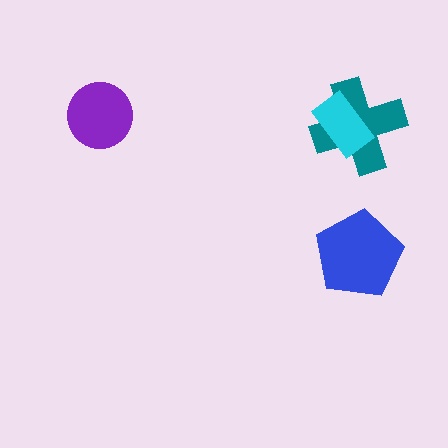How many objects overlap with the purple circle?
0 objects overlap with the purple circle.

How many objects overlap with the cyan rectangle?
1 object overlaps with the cyan rectangle.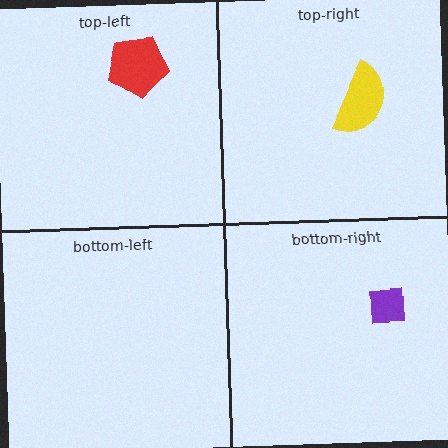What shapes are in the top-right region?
The yellow semicircle.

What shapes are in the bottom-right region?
The purple square.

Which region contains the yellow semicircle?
The top-right region.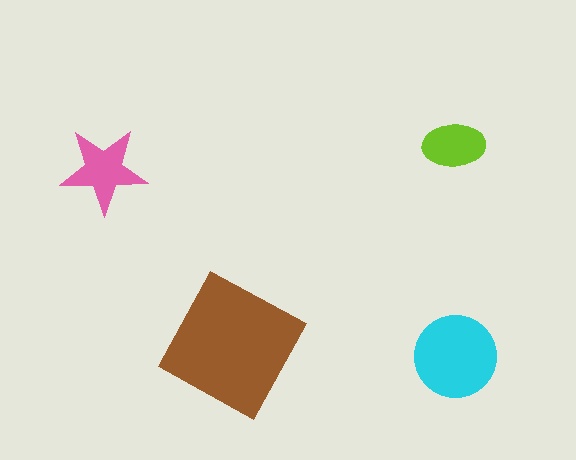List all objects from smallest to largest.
The lime ellipse, the pink star, the cyan circle, the brown square.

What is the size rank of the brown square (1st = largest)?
1st.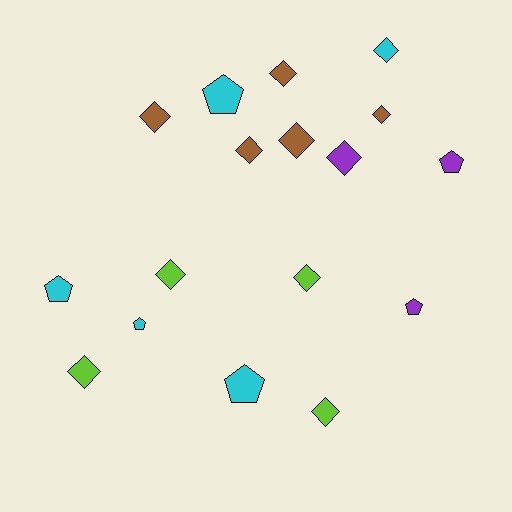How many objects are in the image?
There are 17 objects.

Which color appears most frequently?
Cyan, with 5 objects.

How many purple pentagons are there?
There are 2 purple pentagons.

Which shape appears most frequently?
Diamond, with 11 objects.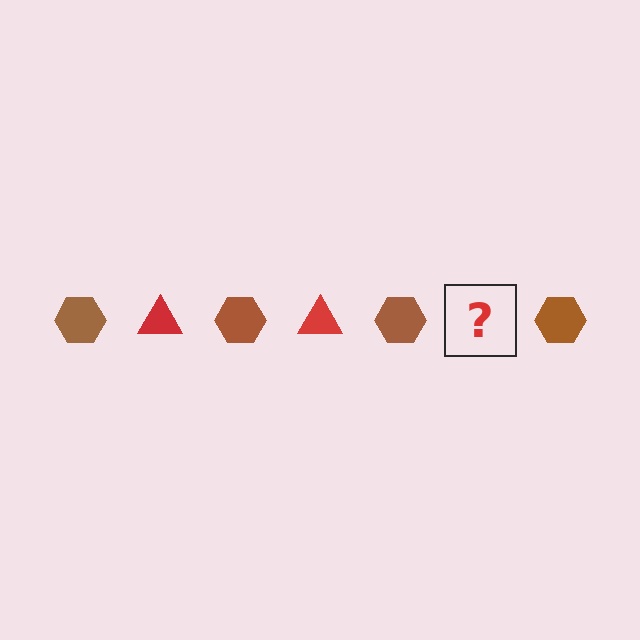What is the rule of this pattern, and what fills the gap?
The rule is that the pattern alternates between brown hexagon and red triangle. The gap should be filled with a red triangle.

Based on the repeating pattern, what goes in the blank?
The blank should be a red triangle.